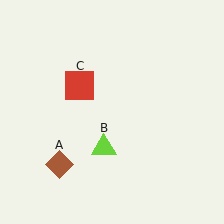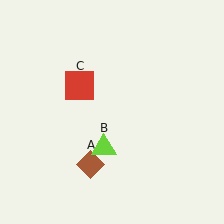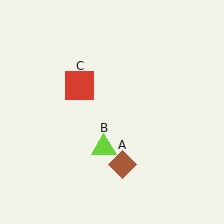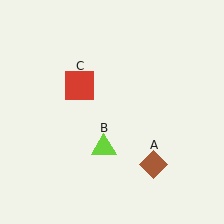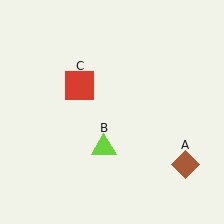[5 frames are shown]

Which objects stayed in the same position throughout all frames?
Lime triangle (object B) and red square (object C) remained stationary.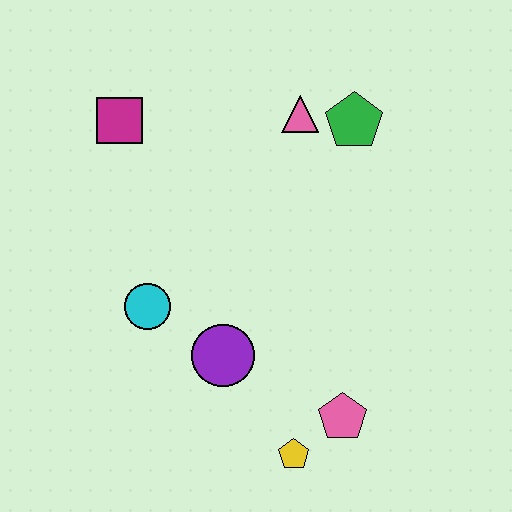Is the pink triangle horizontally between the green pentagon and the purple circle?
Yes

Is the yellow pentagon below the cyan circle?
Yes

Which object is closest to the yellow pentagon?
The pink pentagon is closest to the yellow pentagon.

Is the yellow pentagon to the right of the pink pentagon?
No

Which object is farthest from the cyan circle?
The green pentagon is farthest from the cyan circle.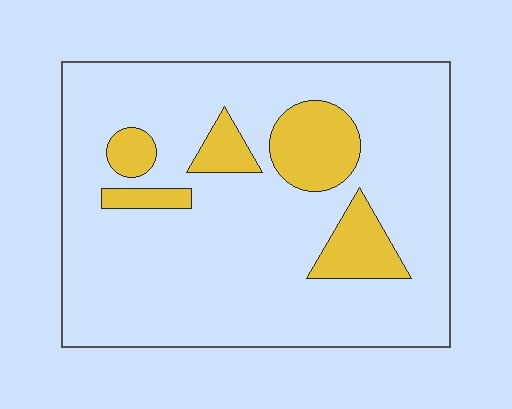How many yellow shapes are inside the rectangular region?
5.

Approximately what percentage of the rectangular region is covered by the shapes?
Approximately 15%.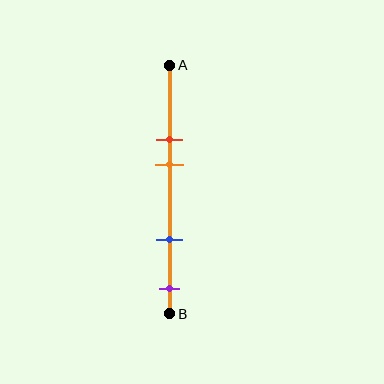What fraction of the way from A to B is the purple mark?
The purple mark is approximately 90% (0.9) of the way from A to B.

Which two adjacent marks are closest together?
The red and orange marks are the closest adjacent pair.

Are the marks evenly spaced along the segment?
No, the marks are not evenly spaced.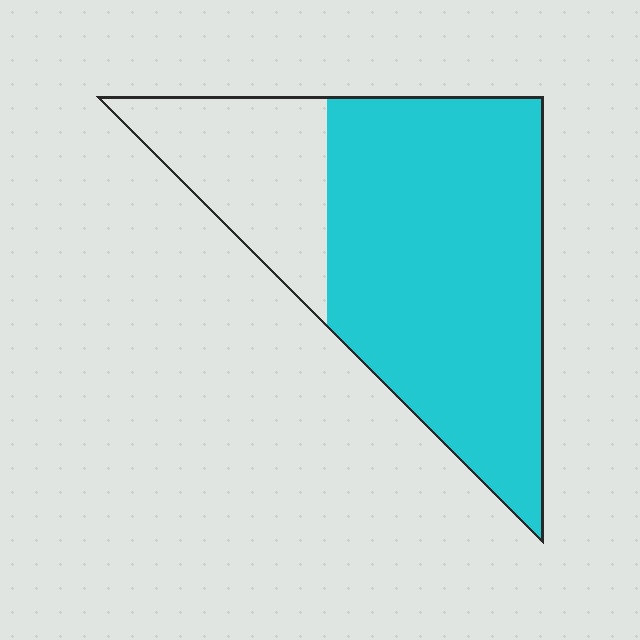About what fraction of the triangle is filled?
About three quarters (3/4).